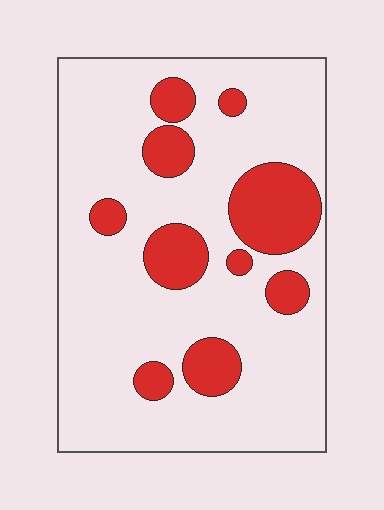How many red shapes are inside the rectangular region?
10.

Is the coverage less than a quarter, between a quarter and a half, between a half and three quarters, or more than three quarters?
Less than a quarter.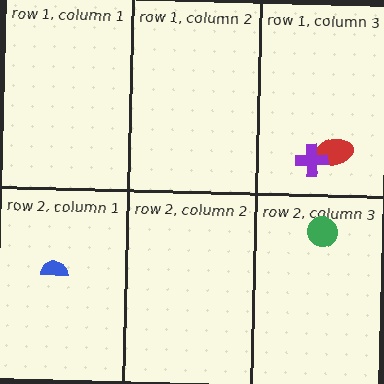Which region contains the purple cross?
The row 1, column 3 region.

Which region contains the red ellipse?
The row 1, column 3 region.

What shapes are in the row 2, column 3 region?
The green circle.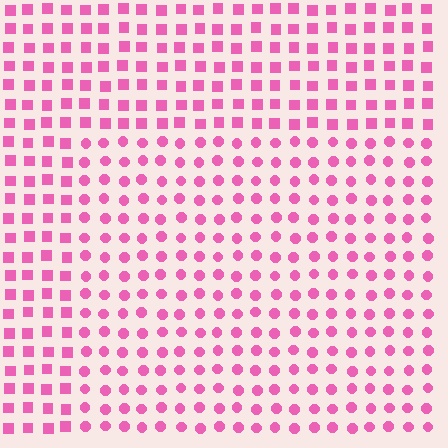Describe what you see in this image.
The image is filled with small pink elements arranged in a uniform grid. A rectangle-shaped region contains circles, while the surrounding area contains squares. The boundary is defined purely by the change in element shape.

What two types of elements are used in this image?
The image uses circles inside the rectangle region and squares outside it.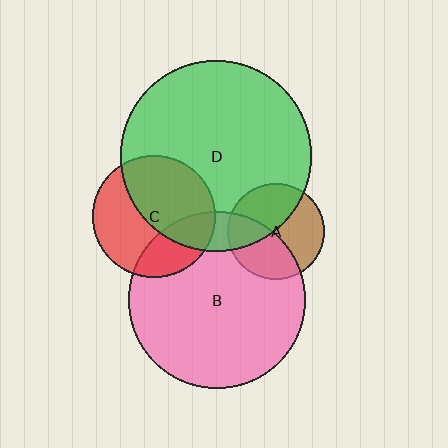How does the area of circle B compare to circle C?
Approximately 2.1 times.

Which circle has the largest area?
Circle D (green).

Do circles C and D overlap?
Yes.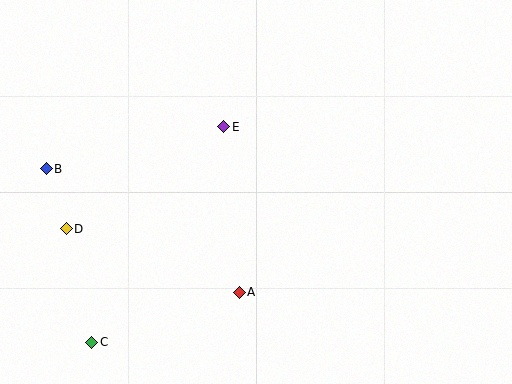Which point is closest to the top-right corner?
Point E is closest to the top-right corner.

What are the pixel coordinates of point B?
Point B is at (46, 169).